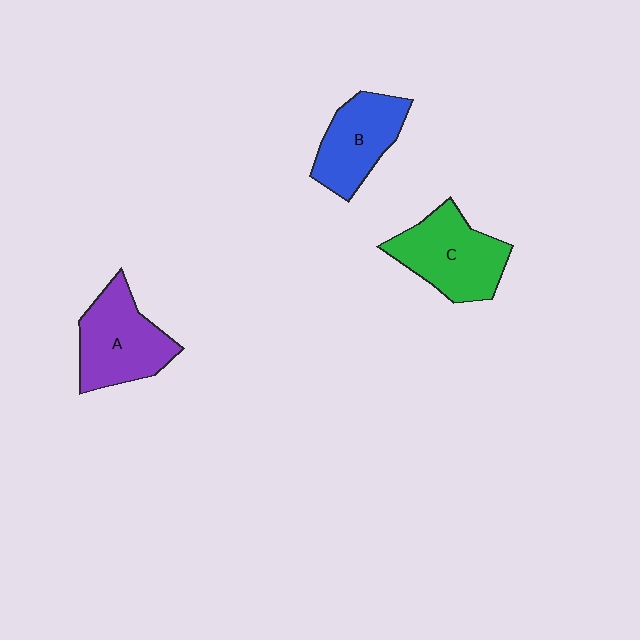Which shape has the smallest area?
Shape B (blue).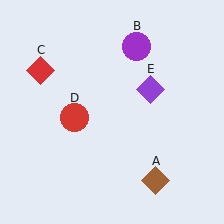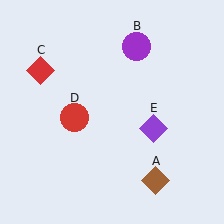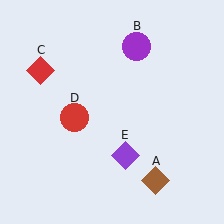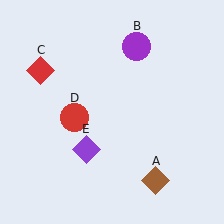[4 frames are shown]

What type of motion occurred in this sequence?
The purple diamond (object E) rotated clockwise around the center of the scene.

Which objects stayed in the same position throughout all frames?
Brown diamond (object A) and purple circle (object B) and red diamond (object C) and red circle (object D) remained stationary.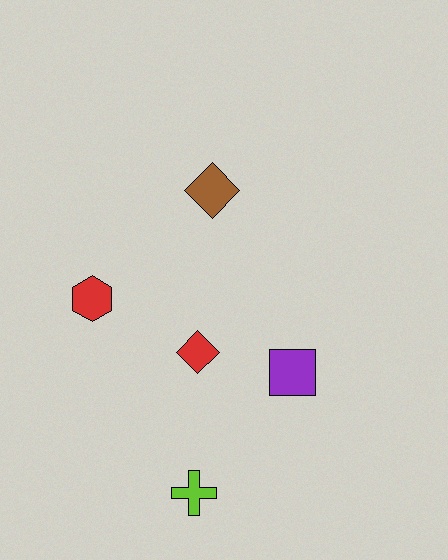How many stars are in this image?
There are no stars.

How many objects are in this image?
There are 5 objects.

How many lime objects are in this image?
There is 1 lime object.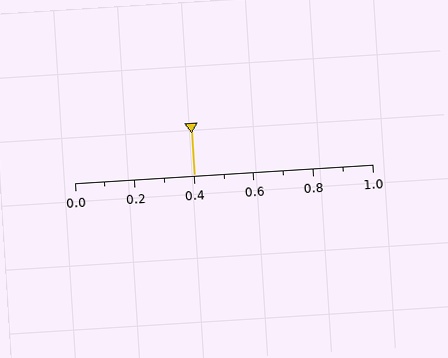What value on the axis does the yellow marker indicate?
The marker indicates approximately 0.4.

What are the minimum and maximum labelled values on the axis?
The axis runs from 0.0 to 1.0.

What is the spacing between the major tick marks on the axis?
The major ticks are spaced 0.2 apart.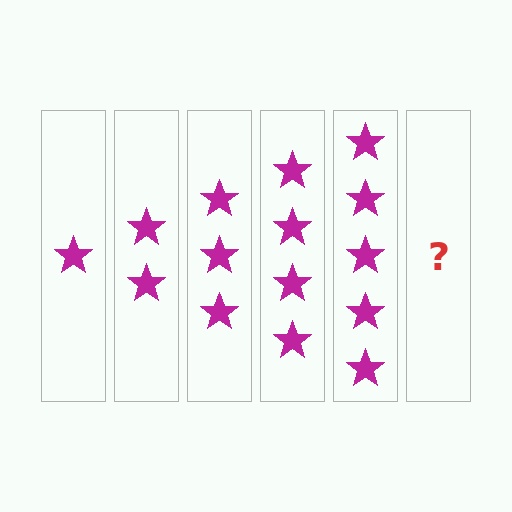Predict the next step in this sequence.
The next step is 6 stars.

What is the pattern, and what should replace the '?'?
The pattern is that each step adds one more star. The '?' should be 6 stars.